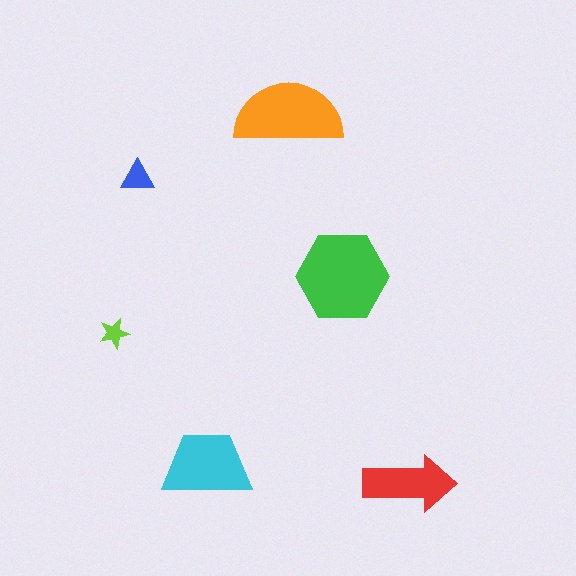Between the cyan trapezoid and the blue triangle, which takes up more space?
The cyan trapezoid.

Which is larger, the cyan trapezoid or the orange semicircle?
The orange semicircle.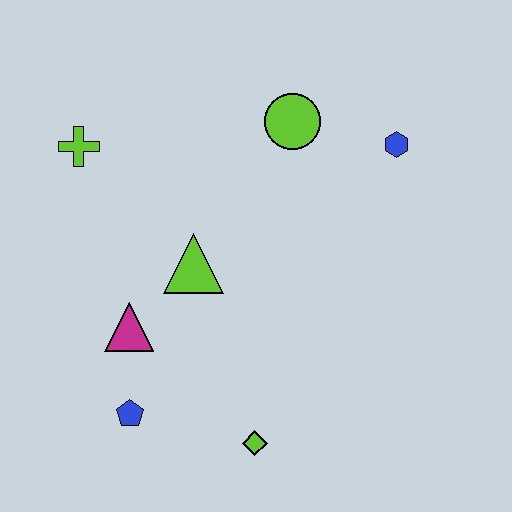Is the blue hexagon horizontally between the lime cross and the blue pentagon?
No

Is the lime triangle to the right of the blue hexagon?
No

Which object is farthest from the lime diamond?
The lime cross is farthest from the lime diamond.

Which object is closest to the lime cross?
The lime triangle is closest to the lime cross.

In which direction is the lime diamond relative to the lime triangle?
The lime diamond is below the lime triangle.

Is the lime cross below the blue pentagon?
No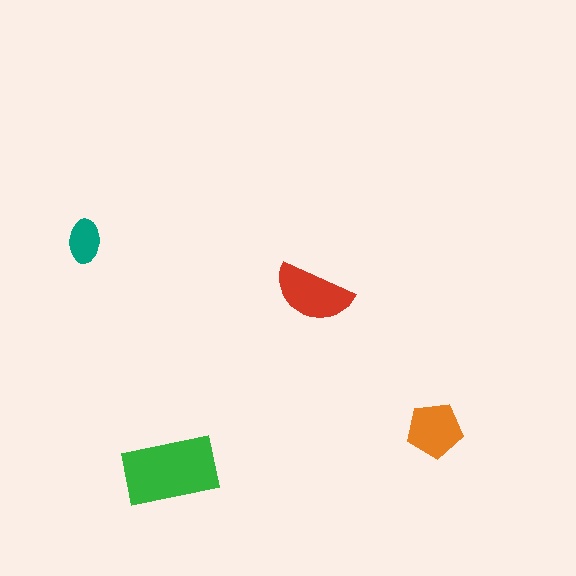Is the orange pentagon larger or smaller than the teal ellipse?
Larger.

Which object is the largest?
The green rectangle.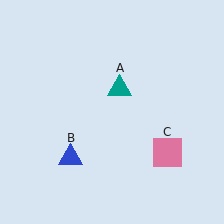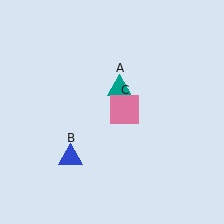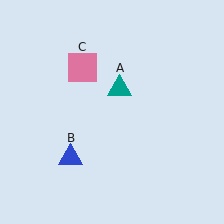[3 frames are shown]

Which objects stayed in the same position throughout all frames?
Teal triangle (object A) and blue triangle (object B) remained stationary.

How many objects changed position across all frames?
1 object changed position: pink square (object C).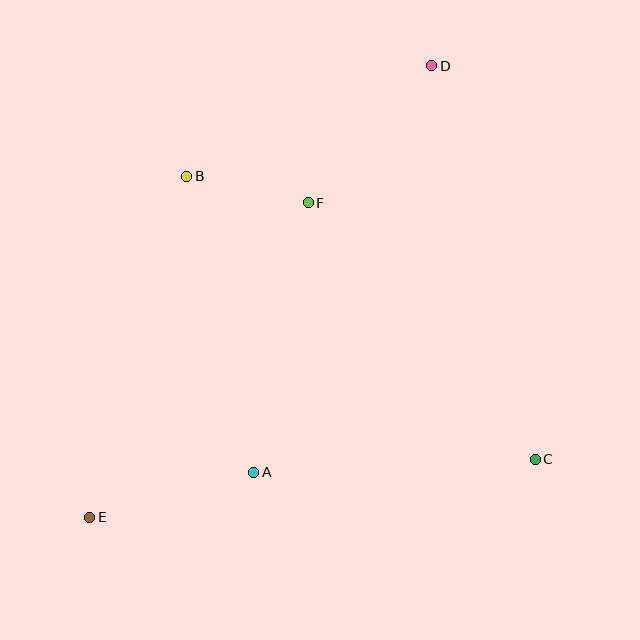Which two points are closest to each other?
Points B and F are closest to each other.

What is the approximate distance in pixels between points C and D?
The distance between C and D is approximately 407 pixels.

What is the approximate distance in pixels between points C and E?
The distance between C and E is approximately 449 pixels.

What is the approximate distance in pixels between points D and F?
The distance between D and F is approximately 184 pixels.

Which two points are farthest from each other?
Points D and E are farthest from each other.